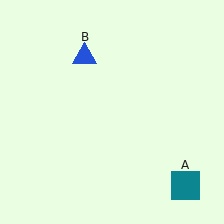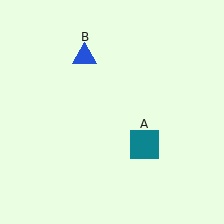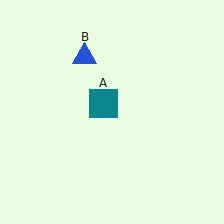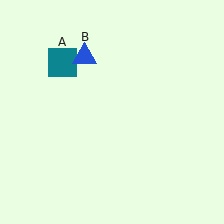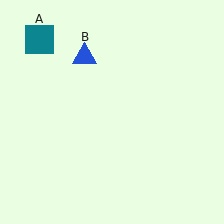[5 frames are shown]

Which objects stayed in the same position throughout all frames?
Blue triangle (object B) remained stationary.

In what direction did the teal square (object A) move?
The teal square (object A) moved up and to the left.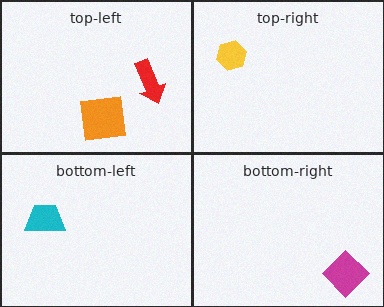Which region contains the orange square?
The top-left region.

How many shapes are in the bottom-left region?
1.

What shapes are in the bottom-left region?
The cyan trapezoid.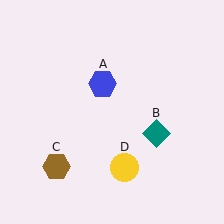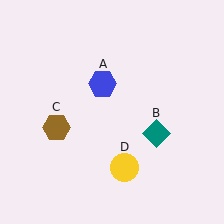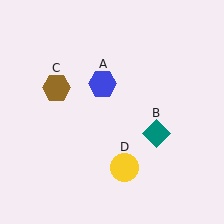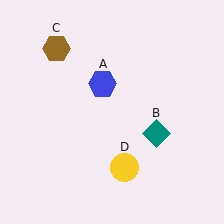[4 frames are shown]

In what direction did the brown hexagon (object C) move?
The brown hexagon (object C) moved up.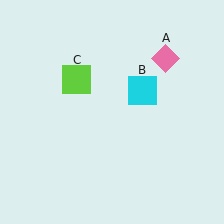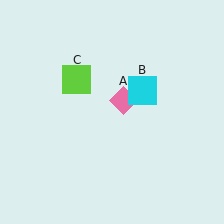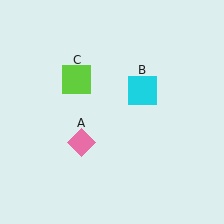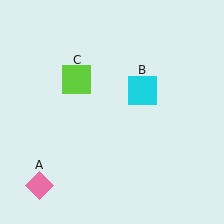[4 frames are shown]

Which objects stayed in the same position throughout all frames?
Cyan square (object B) and lime square (object C) remained stationary.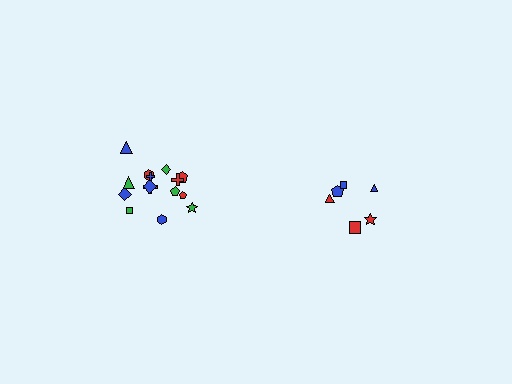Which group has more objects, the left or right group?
The left group.